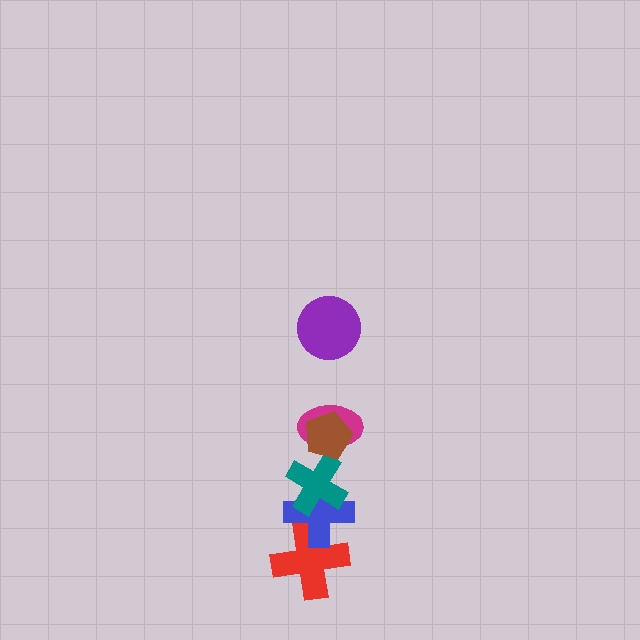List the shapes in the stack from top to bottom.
From top to bottom: the purple circle, the brown pentagon, the magenta ellipse, the teal cross, the blue cross, the red cross.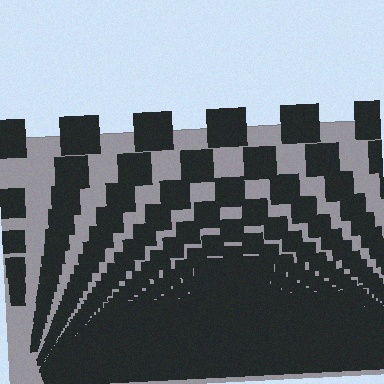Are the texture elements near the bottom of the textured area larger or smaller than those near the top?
Smaller. The gradient is inverted — elements near the bottom are smaller and denser.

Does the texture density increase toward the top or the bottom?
Density increases toward the bottom.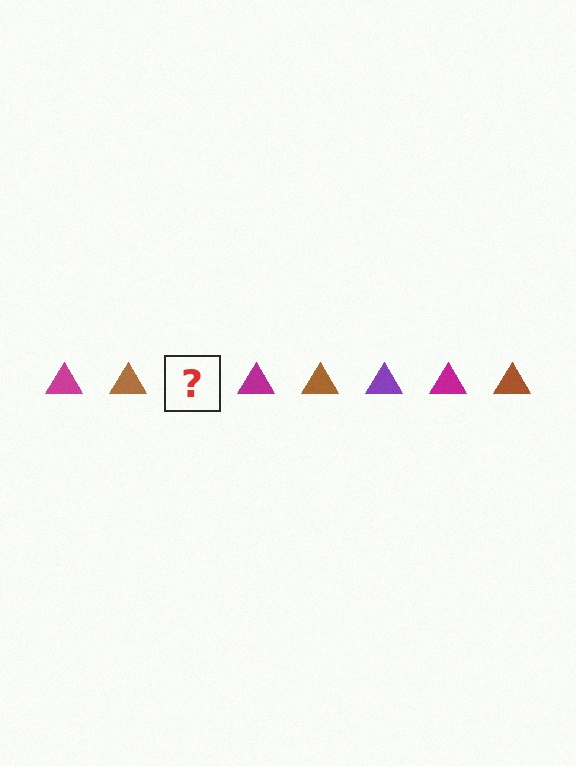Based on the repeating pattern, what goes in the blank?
The blank should be a purple triangle.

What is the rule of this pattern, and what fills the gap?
The rule is that the pattern cycles through magenta, brown, purple triangles. The gap should be filled with a purple triangle.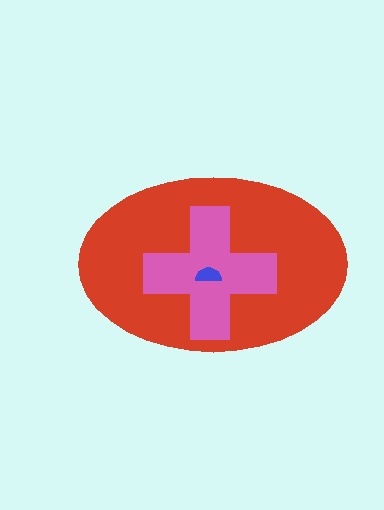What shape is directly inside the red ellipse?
The pink cross.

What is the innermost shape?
The blue semicircle.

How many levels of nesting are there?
3.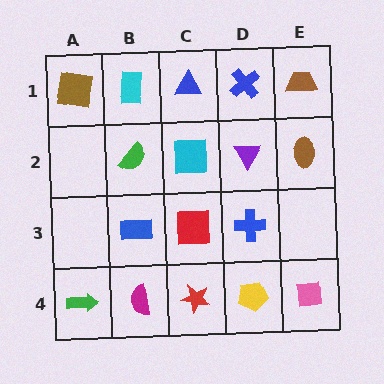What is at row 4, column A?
A green arrow.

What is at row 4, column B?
A magenta semicircle.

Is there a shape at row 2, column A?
No, that cell is empty.